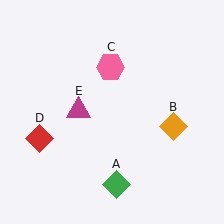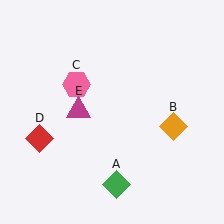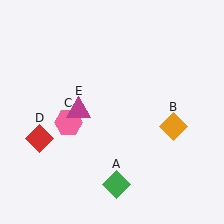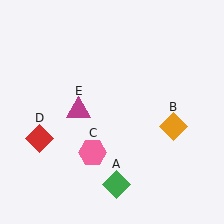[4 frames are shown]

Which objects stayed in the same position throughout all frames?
Green diamond (object A) and orange diamond (object B) and red diamond (object D) and magenta triangle (object E) remained stationary.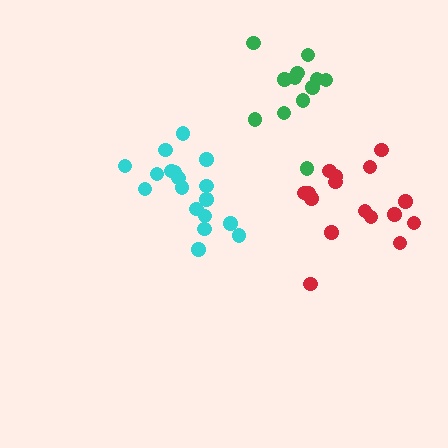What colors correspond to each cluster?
The clusters are colored: cyan, green, red.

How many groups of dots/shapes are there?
There are 3 groups.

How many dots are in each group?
Group 1: 18 dots, Group 2: 12 dots, Group 3: 16 dots (46 total).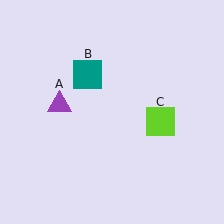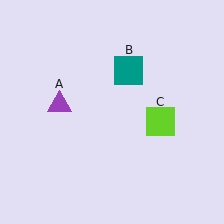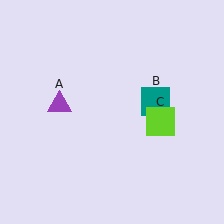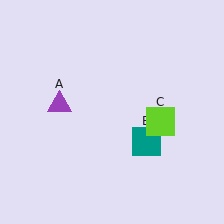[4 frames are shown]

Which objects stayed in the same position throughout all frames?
Purple triangle (object A) and lime square (object C) remained stationary.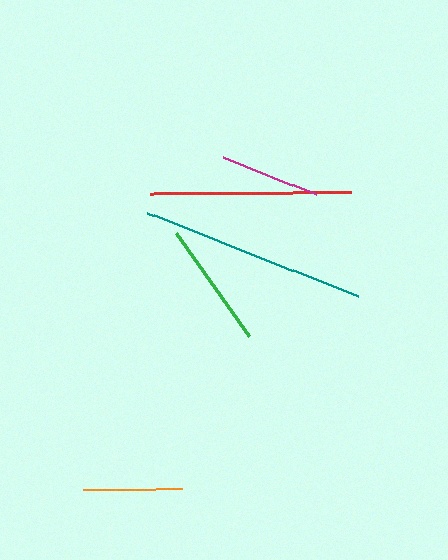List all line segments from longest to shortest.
From longest to shortest: teal, red, green, magenta, orange.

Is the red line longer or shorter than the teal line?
The teal line is longer than the red line.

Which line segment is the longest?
The teal line is the longest at approximately 228 pixels.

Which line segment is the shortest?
The orange line is the shortest at approximately 98 pixels.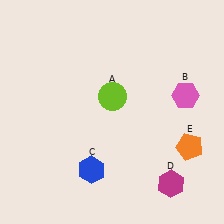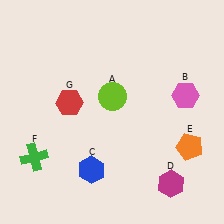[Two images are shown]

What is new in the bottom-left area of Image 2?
A green cross (F) was added in the bottom-left area of Image 2.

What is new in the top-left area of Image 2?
A red hexagon (G) was added in the top-left area of Image 2.